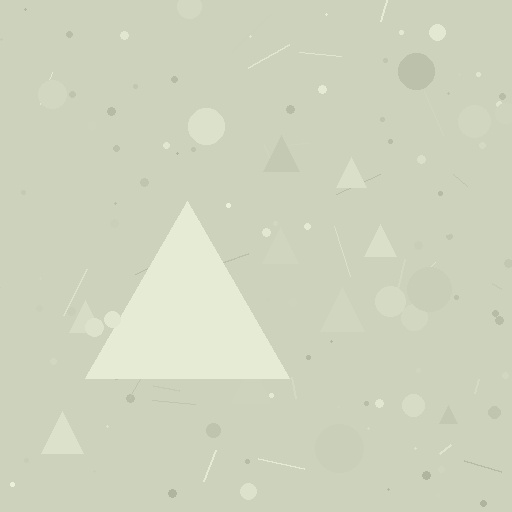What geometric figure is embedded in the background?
A triangle is embedded in the background.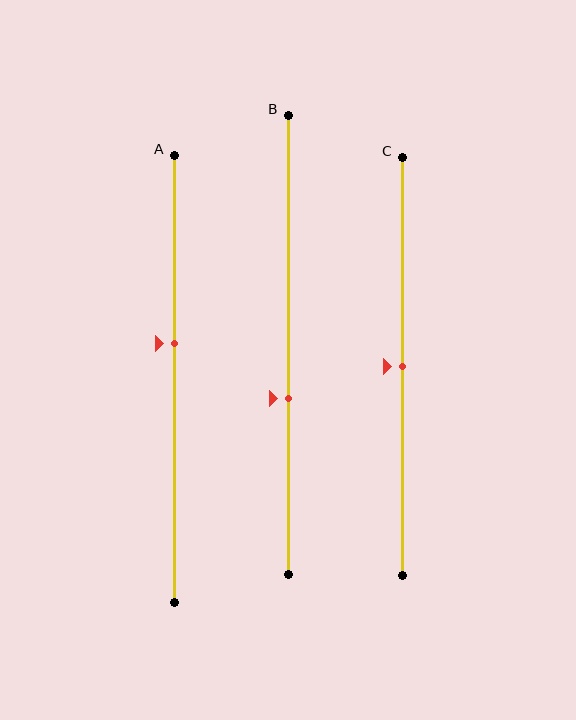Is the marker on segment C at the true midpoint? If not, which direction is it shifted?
Yes, the marker on segment C is at the true midpoint.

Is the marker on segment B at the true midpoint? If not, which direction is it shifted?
No, the marker on segment B is shifted downward by about 12% of the segment length.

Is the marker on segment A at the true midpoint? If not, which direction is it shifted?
No, the marker on segment A is shifted upward by about 8% of the segment length.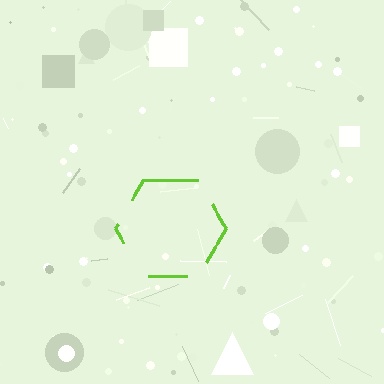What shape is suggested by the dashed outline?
The dashed outline suggests a hexagon.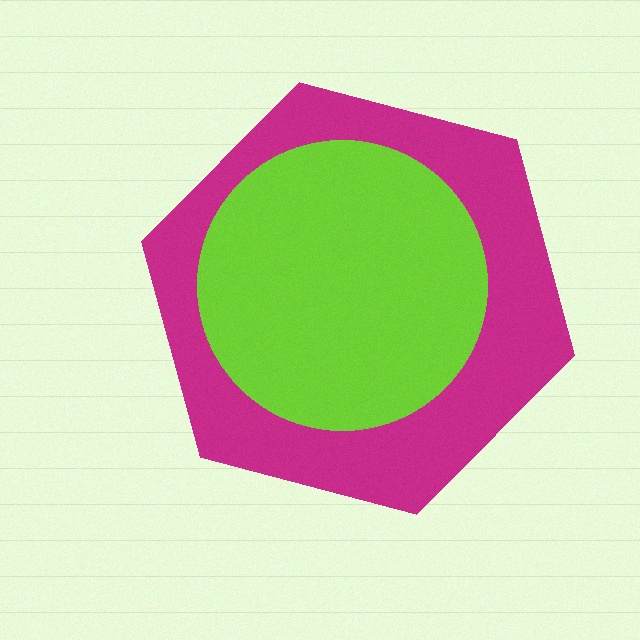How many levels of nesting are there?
2.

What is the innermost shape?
The lime circle.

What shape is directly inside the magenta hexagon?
The lime circle.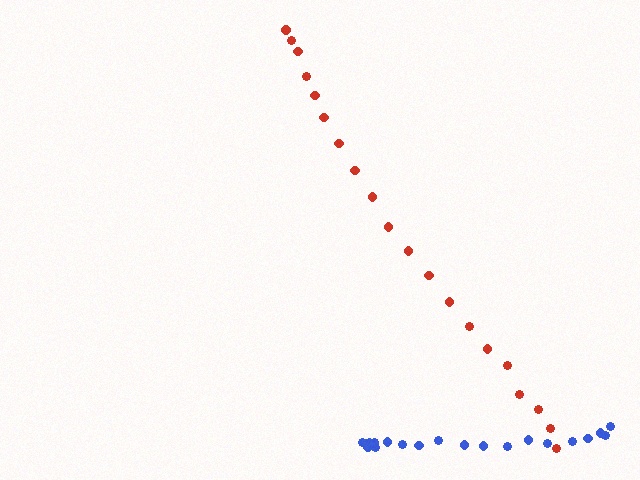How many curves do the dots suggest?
There are 2 distinct paths.